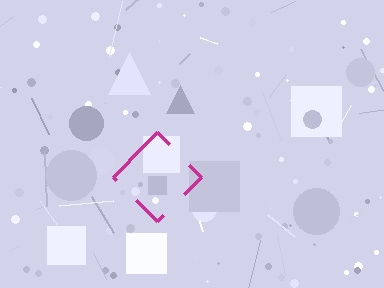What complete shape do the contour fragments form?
The contour fragments form a diamond.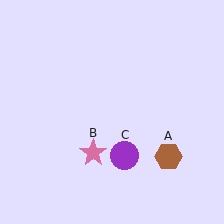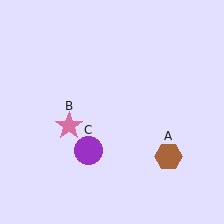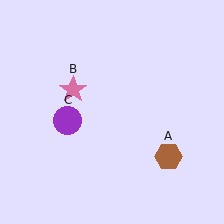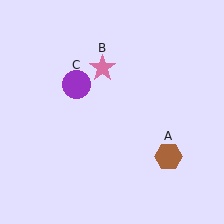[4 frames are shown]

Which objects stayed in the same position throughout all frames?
Brown hexagon (object A) remained stationary.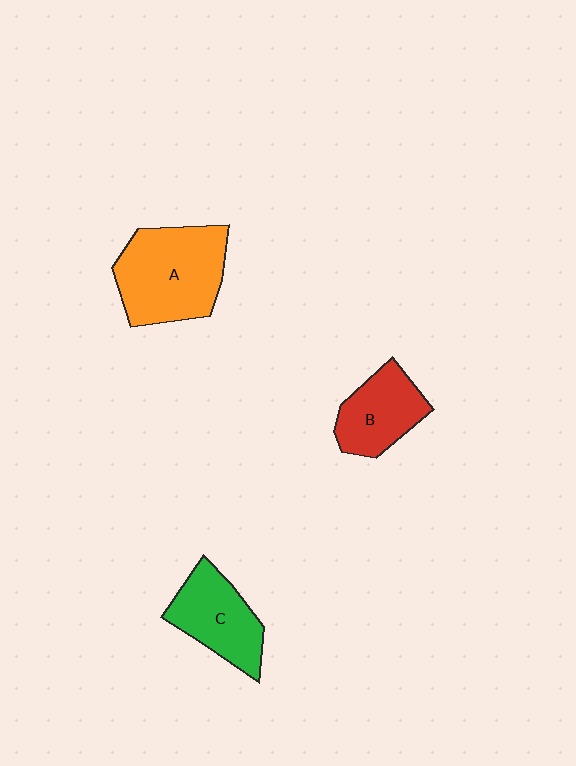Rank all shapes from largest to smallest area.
From largest to smallest: A (orange), C (green), B (red).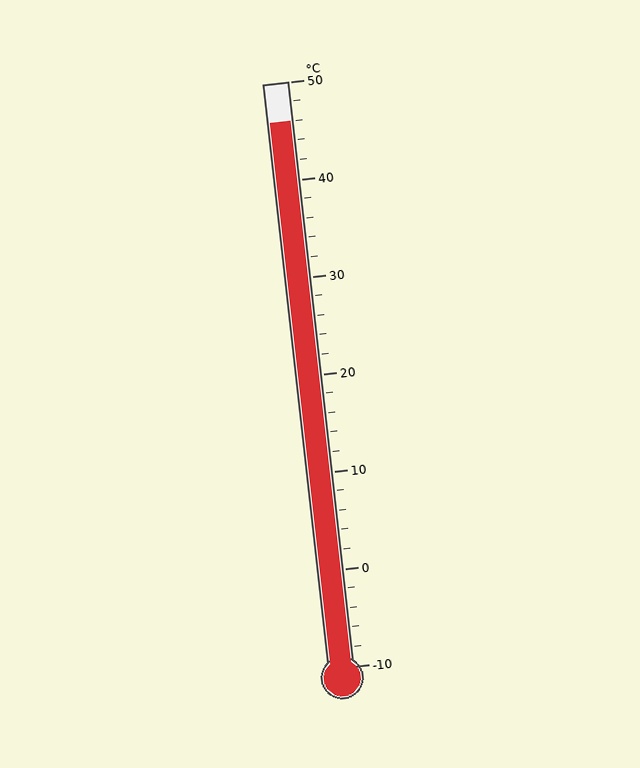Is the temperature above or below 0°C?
The temperature is above 0°C.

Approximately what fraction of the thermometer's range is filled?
The thermometer is filled to approximately 95% of its range.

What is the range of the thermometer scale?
The thermometer scale ranges from -10°C to 50°C.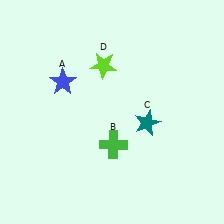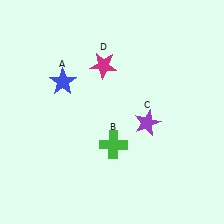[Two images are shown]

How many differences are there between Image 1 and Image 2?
There are 2 differences between the two images.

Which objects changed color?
C changed from teal to purple. D changed from lime to magenta.